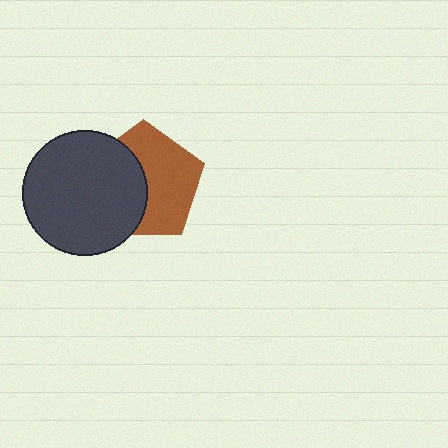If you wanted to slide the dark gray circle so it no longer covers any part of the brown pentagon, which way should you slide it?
Slide it left — that is the most direct way to separate the two shapes.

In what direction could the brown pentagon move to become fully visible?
The brown pentagon could move right. That would shift it out from behind the dark gray circle entirely.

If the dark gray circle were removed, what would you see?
You would see the complete brown pentagon.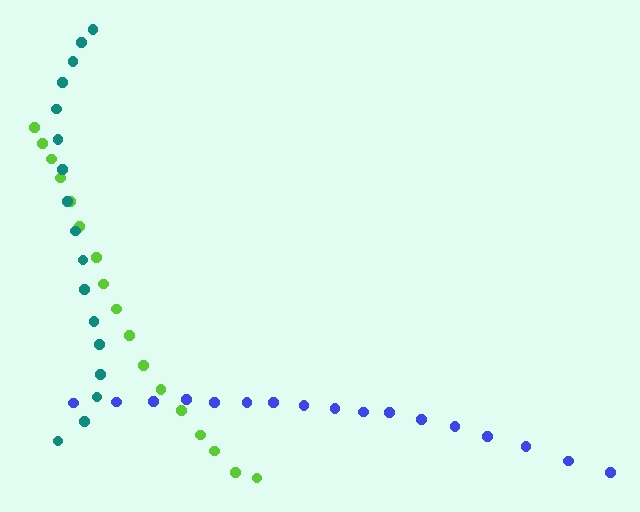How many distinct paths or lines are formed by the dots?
There are 3 distinct paths.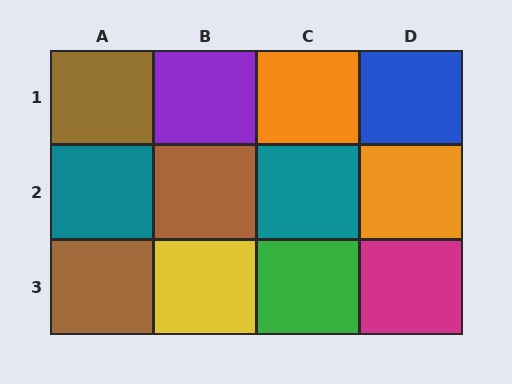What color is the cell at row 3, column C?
Green.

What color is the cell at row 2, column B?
Brown.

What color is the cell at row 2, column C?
Teal.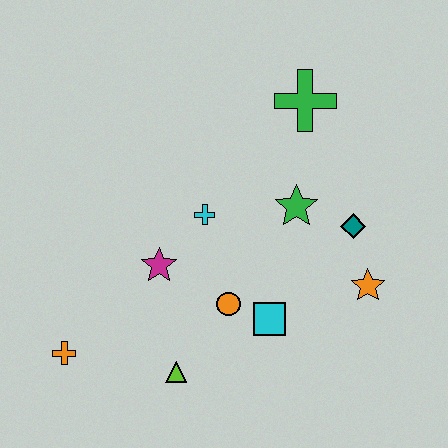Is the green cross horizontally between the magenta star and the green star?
No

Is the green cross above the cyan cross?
Yes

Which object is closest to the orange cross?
The lime triangle is closest to the orange cross.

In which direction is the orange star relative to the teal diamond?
The orange star is below the teal diamond.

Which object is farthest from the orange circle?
The green cross is farthest from the orange circle.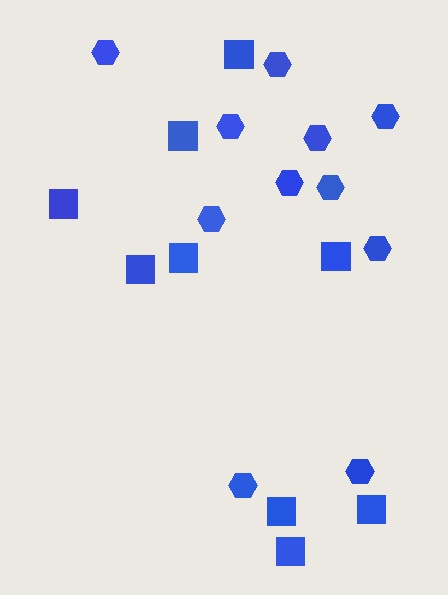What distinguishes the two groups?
There are 2 groups: one group of hexagons (11) and one group of squares (9).